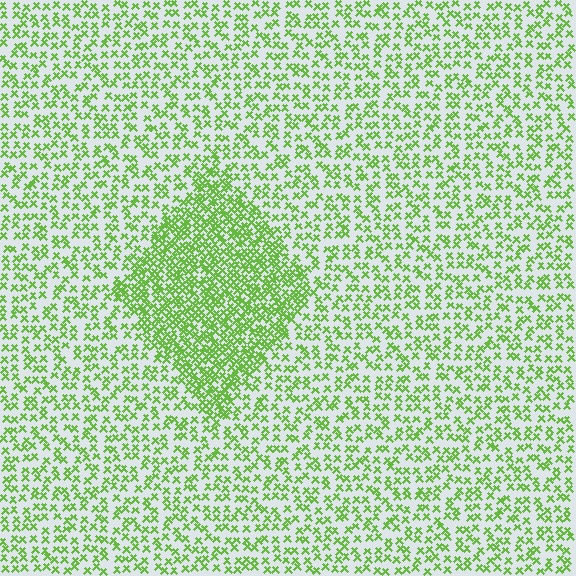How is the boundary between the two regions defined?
The boundary is defined by a change in element density (approximately 2.1x ratio). All elements are the same color, size, and shape.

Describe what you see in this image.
The image contains small lime elements arranged at two different densities. A diamond-shaped region is visible where the elements are more densely packed than the surrounding area.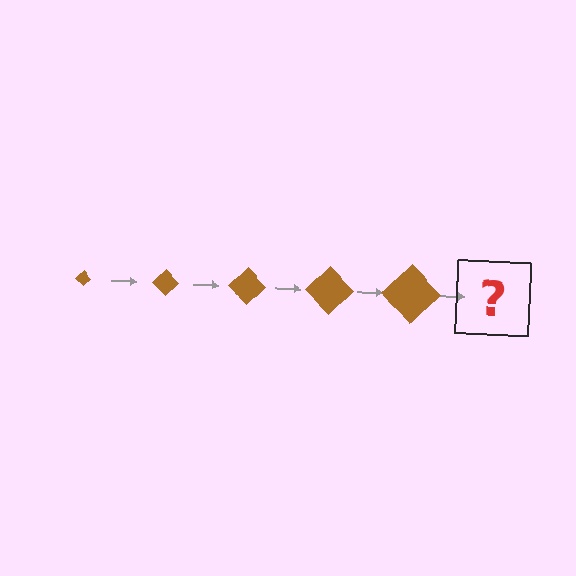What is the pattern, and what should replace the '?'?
The pattern is that the diamond gets progressively larger each step. The '?' should be a brown diamond, larger than the previous one.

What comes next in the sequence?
The next element should be a brown diamond, larger than the previous one.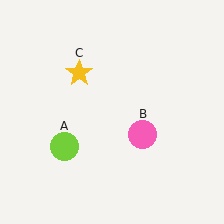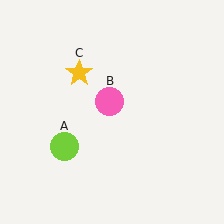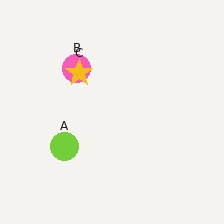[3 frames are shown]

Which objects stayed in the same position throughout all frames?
Lime circle (object A) and yellow star (object C) remained stationary.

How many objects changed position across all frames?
1 object changed position: pink circle (object B).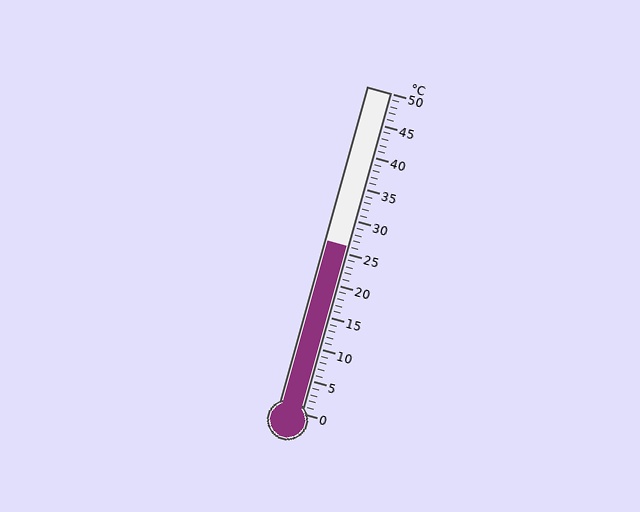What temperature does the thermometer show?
The thermometer shows approximately 26°C.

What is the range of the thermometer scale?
The thermometer scale ranges from 0°C to 50°C.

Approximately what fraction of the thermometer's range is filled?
The thermometer is filled to approximately 50% of its range.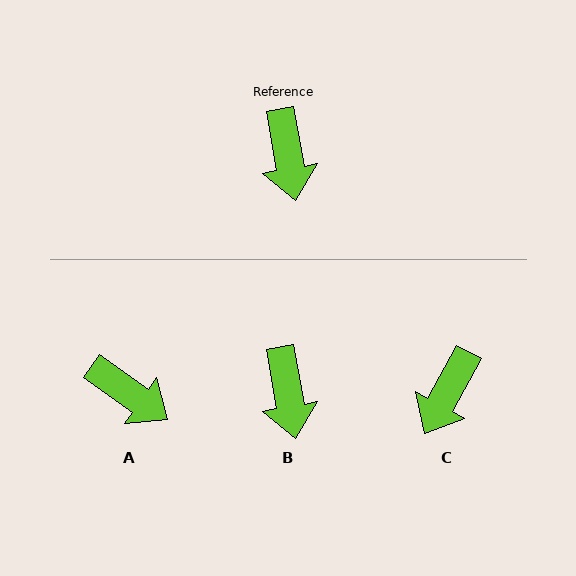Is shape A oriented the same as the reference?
No, it is off by about 45 degrees.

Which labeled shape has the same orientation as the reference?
B.